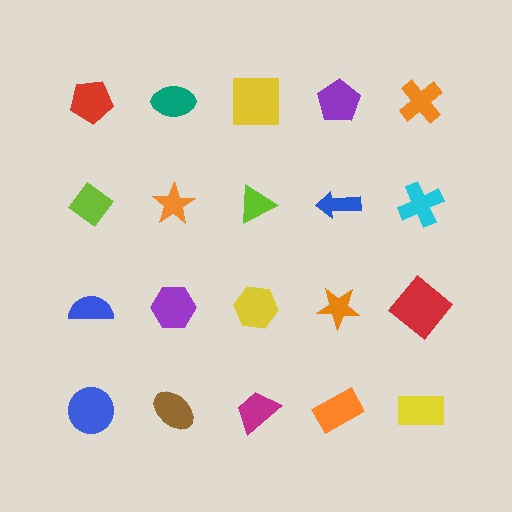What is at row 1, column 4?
A purple pentagon.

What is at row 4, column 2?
A brown ellipse.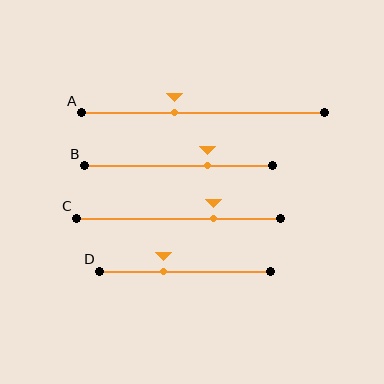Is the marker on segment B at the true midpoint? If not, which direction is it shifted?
No, the marker on segment B is shifted to the right by about 15% of the segment length.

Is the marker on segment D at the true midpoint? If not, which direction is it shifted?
No, the marker on segment D is shifted to the left by about 12% of the segment length.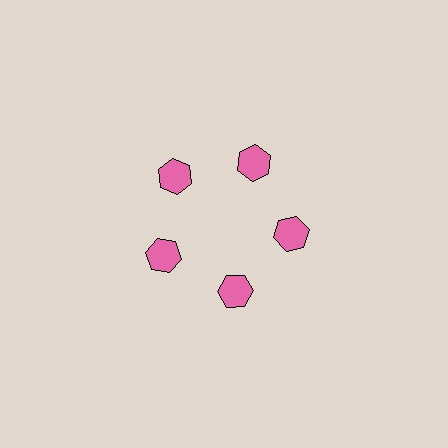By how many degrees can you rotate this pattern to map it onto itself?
The pattern maps onto itself every 72 degrees of rotation.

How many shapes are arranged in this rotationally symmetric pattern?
There are 5 shapes, arranged in 5 groups of 1.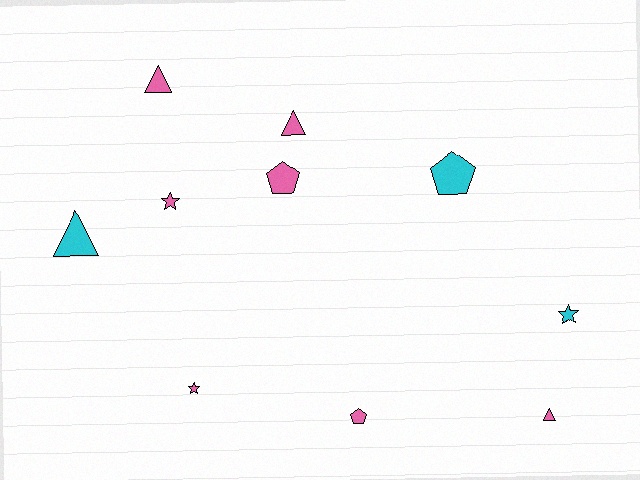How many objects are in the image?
There are 10 objects.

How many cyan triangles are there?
There is 1 cyan triangle.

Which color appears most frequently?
Pink, with 7 objects.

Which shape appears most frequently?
Triangle, with 4 objects.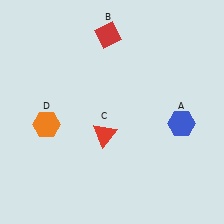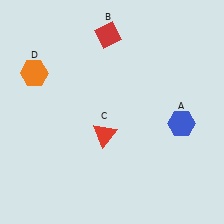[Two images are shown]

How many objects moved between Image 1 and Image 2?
1 object moved between the two images.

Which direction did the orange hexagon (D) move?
The orange hexagon (D) moved up.